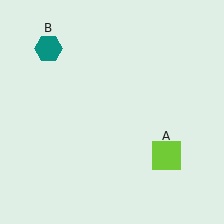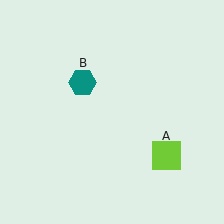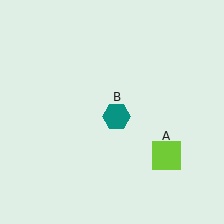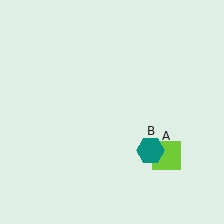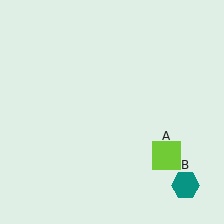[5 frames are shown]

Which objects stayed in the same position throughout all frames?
Lime square (object A) remained stationary.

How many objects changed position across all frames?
1 object changed position: teal hexagon (object B).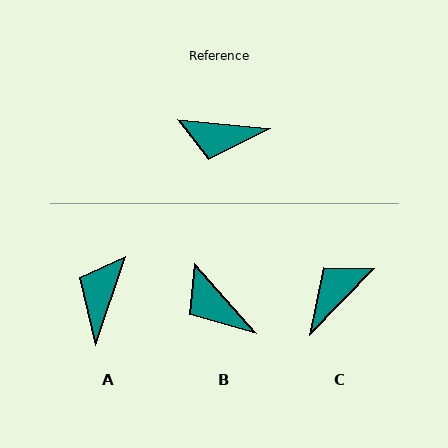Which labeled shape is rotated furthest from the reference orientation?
C, about 128 degrees away.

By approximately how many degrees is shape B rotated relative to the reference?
Approximately 43 degrees clockwise.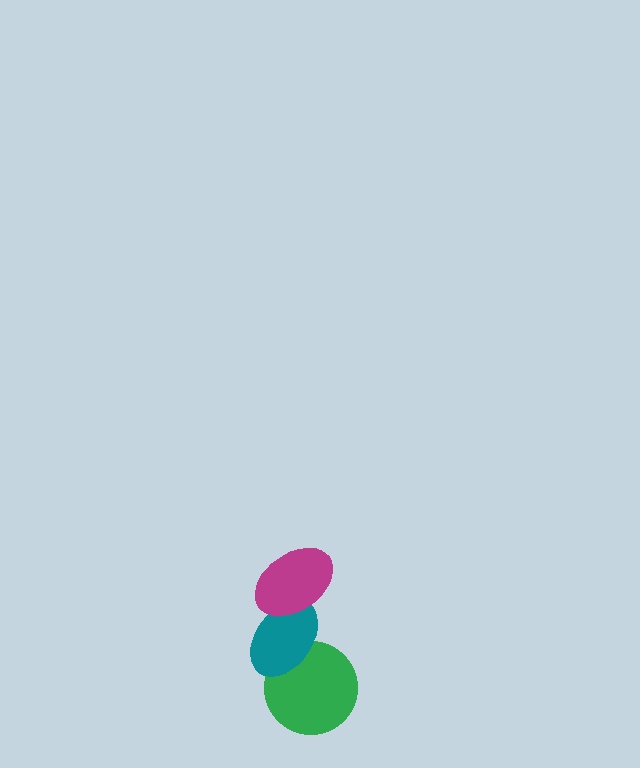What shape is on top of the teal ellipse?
The magenta ellipse is on top of the teal ellipse.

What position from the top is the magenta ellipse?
The magenta ellipse is 1st from the top.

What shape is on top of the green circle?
The teal ellipse is on top of the green circle.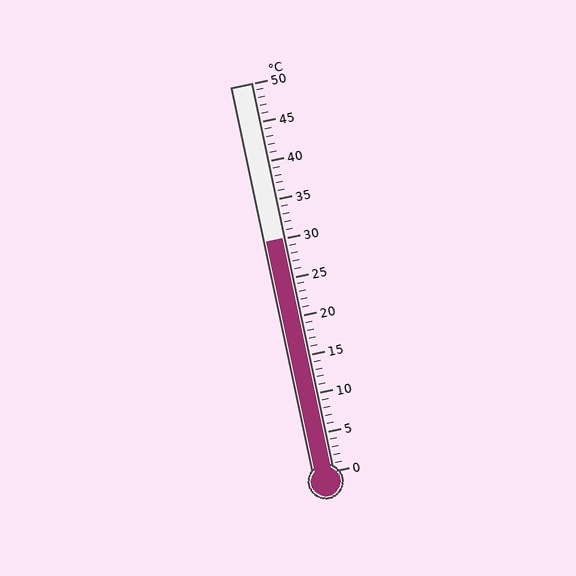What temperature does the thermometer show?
The thermometer shows approximately 30°C.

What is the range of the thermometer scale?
The thermometer scale ranges from 0°C to 50°C.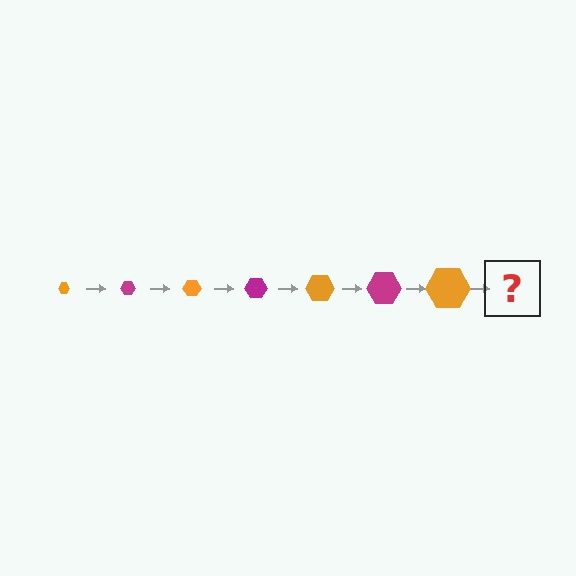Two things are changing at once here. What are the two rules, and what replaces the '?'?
The two rules are that the hexagon grows larger each step and the color cycles through orange and magenta. The '?' should be a magenta hexagon, larger than the previous one.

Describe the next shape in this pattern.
It should be a magenta hexagon, larger than the previous one.